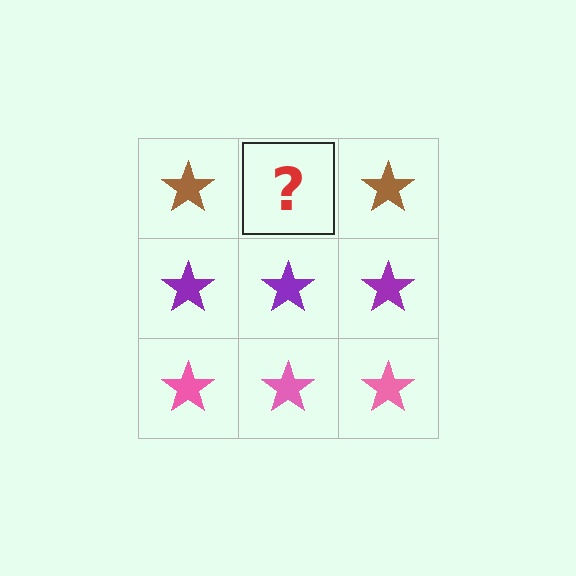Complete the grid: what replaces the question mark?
The question mark should be replaced with a brown star.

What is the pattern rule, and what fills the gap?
The rule is that each row has a consistent color. The gap should be filled with a brown star.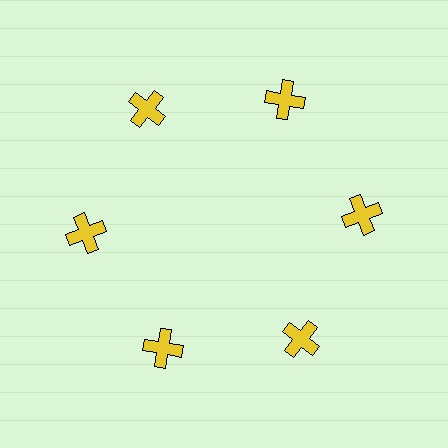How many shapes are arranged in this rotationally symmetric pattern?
There are 6 shapes, arranged in 6 groups of 1.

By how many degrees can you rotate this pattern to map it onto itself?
The pattern maps onto itself every 60 degrees of rotation.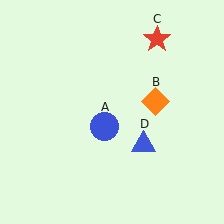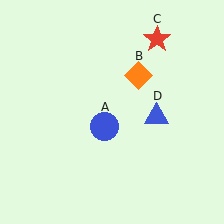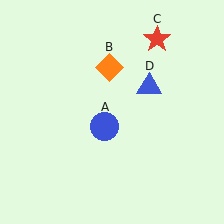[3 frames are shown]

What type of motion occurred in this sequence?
The orange diamond (object B), blue triangle (object D) rotated counterclockwise around the center of the scene.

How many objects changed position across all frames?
2 objects changed position: orange diamond (object B), blue triangle (object D).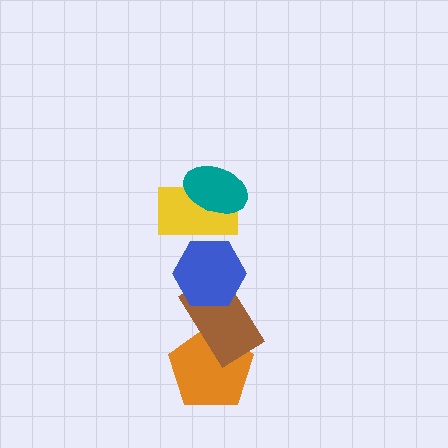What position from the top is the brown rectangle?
The brown rectangle is 4th from the top.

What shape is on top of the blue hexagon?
The yellow rectangle is on top of the blue hexagon.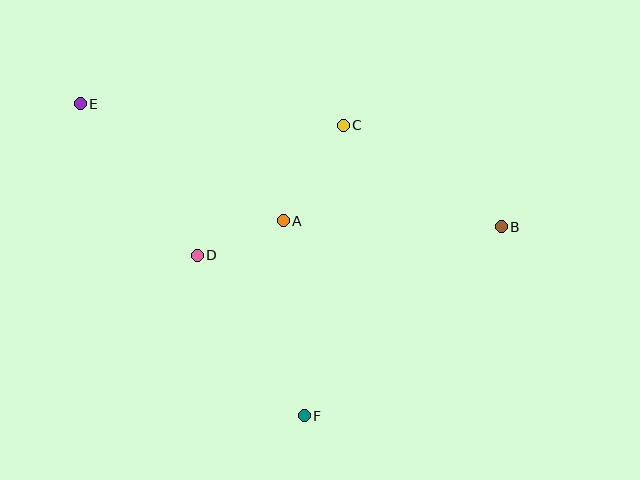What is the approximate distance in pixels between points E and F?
The distance between E and F is approximately 384 pixels.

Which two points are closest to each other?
Points A and D are closest to each other.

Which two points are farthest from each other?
Points B and E are farthest from each other.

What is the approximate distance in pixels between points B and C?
The distance between B and C is approximately 188 pixels.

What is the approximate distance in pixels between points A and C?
The distance between A and C is approximately 113 pixels.